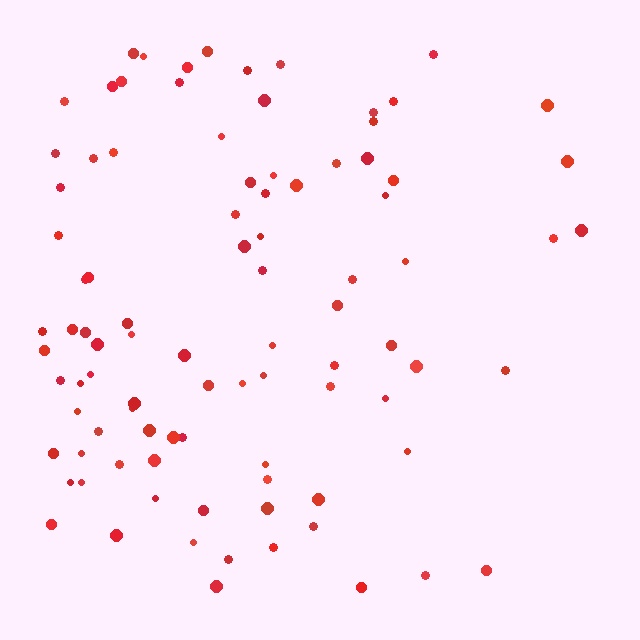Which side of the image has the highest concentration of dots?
The left.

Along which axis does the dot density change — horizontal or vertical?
Horizontal.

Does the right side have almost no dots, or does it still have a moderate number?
Still a moderate number, just noticeably fewer than the left.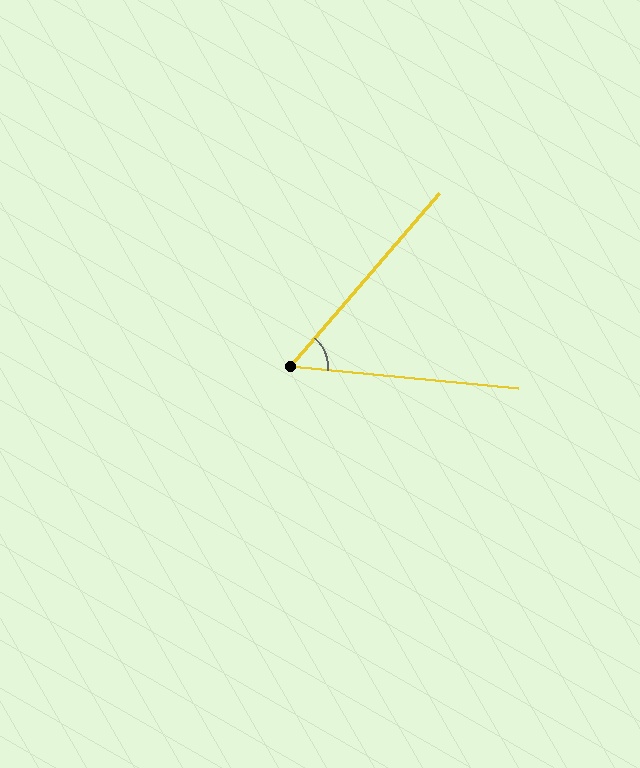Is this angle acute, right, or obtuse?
It is acute.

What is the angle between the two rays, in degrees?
Approximately 55 degrees.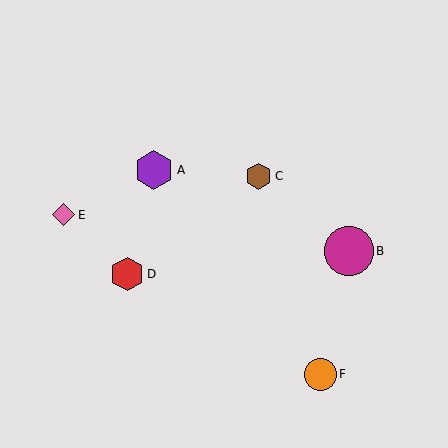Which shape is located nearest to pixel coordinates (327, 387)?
The orange circle (labeled F) at (320, 374) is nearest to that location.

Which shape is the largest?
The magenta circle (labeled B) is the largest.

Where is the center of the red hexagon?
The center of the red hexagon is at (127, 274).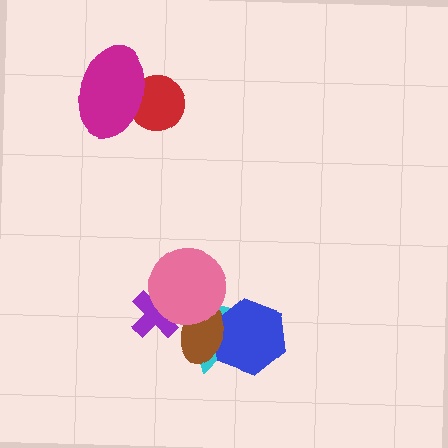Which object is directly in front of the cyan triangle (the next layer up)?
The blue hexagon is directly in front of the cyan triangle.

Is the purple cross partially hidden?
Yes, it is partially covered by another shape.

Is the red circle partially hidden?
Yes, it is partially covered by another shape.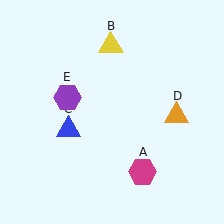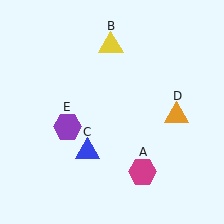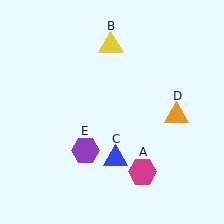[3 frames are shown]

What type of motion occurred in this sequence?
The blue triangle (object C), purple hexagon (object E) rotated counterclockwise around the center of the scene.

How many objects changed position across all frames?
2 objects changed position: blue triangle (object C), purple hexagon (object E).